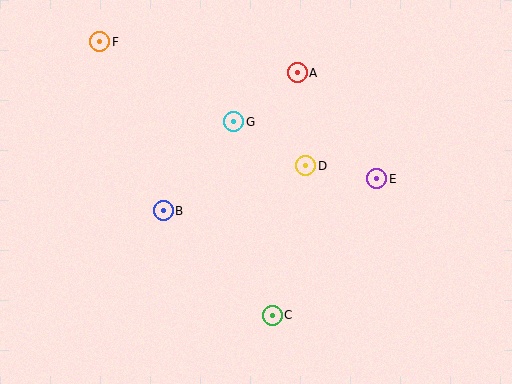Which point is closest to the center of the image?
Point D at (306, 166) is closest to the center.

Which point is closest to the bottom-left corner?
Point B is closest to the bottom-left corner.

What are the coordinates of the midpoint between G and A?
The midpoint between G and A is at (265, 97).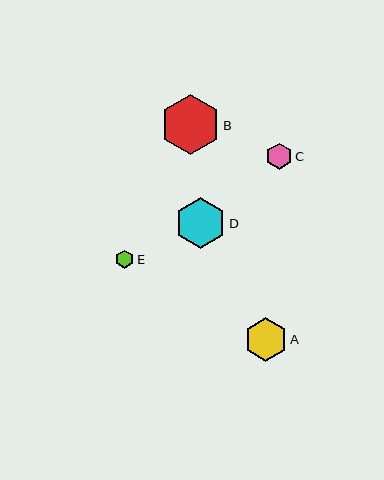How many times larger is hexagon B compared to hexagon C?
Hexagon B is approximately 2.3 times the size of hexagon C.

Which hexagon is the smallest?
Hexagon E is the smallest with a size of approximately 18 pixels.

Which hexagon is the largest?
Hexagon B is the largest with a size of approximately 60 pixels.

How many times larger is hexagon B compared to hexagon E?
Hexagon B is approximately 3.3 times the size of hexagon E.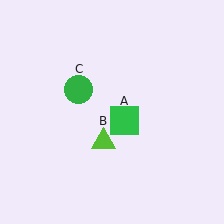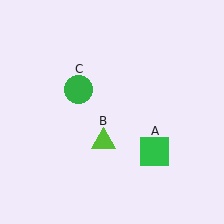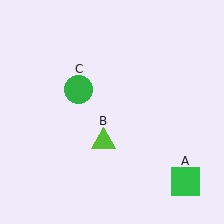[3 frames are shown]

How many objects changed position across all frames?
1 object changed position: green square (object A).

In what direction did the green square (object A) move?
The green square (object A) moved down and to the right.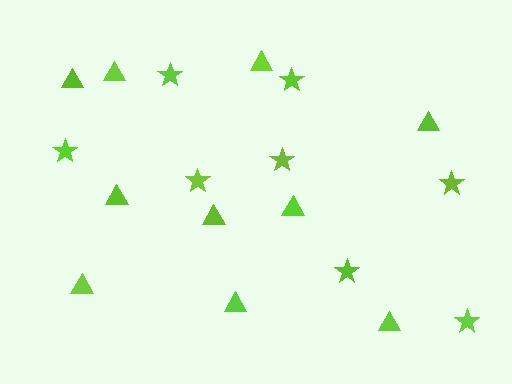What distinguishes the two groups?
There are 2 groups: one group of stars (8) and one group of triangles (10).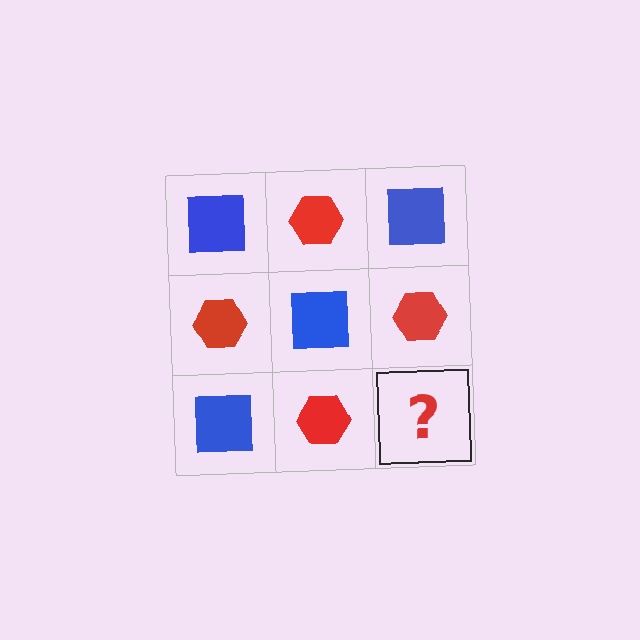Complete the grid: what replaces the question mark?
The question mark should be replaced with a blue square.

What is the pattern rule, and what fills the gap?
The rule is that it alternates blue square and red hexagon in a checkerboard pattern. The gap should be filled with a blue square.